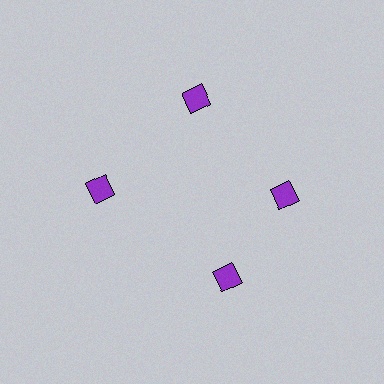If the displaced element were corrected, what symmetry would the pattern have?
It would have 4-fold rotational symmetry — the pattern would map onto itself every 90 degrees.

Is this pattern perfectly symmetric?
No. The 4 purple squares are arranged in a ring, but one element near the 6 o'clock position is rotated out of alignment along the ring, breaking the 4-fold rotational symmetry.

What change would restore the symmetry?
The symmetry would be restored by rotating it back into even spacing with its neighbors so that all 4 squares sit at equal angles and equal distance from the center.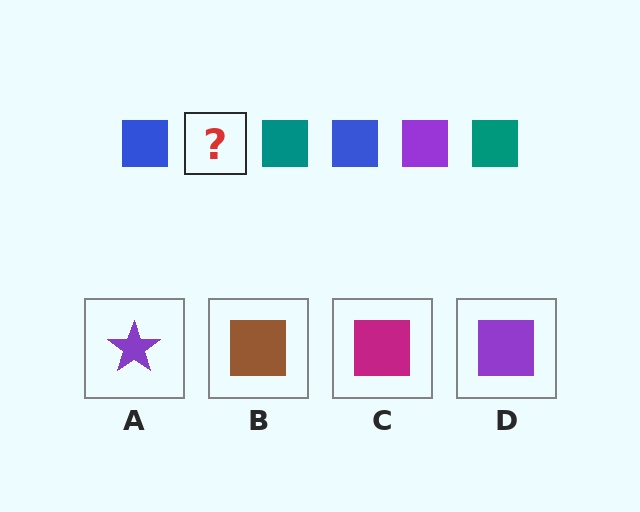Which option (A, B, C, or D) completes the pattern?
D.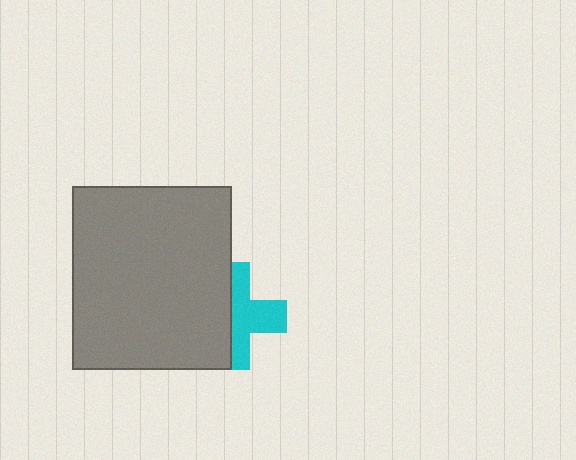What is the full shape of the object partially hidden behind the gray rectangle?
The partially hidden object is a cyan cross.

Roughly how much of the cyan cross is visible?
About half of it is visible (roughly 54%).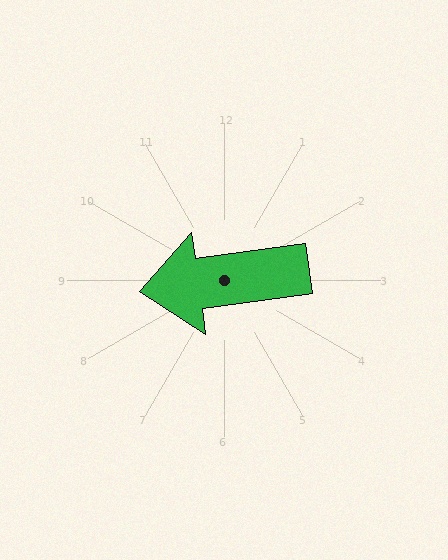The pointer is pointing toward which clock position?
Roughly 9 o'clock.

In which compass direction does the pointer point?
West.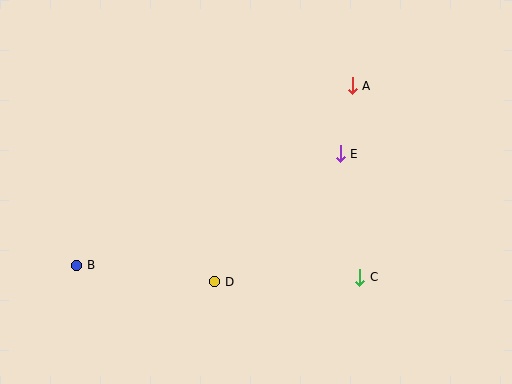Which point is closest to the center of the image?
Point E at (340, 154) is closest to the center.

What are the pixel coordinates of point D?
Point D is at (215, 282).